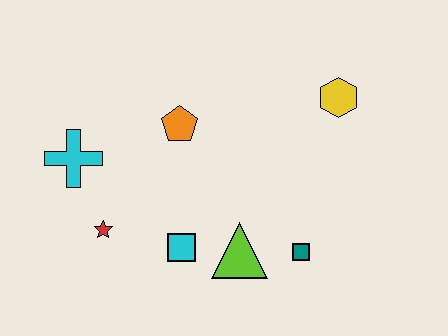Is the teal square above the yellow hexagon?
No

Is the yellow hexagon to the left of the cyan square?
No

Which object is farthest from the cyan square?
The yellow hexagon is farthest from the cyan square.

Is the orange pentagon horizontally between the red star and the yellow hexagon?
Yes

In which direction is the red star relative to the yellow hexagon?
The red star is to the left of the yellow hexagon.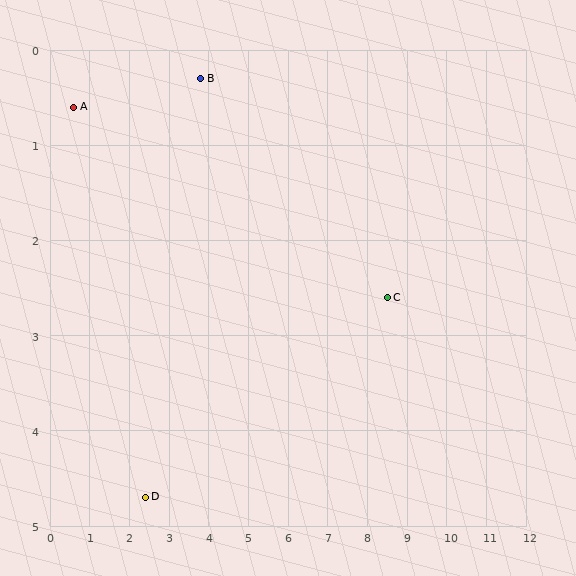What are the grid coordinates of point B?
Point B is at approximately (3.8, 0.3).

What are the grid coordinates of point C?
Point C is at approximately (8.5, 2.6).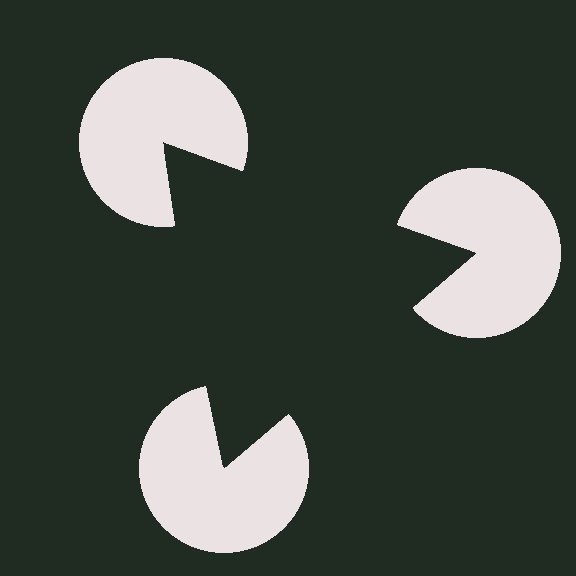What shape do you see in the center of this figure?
An illusory triangle — its edges are inferred from the aligned wedge cuts in the pac-man discs, not physically drawn.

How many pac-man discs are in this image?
There are 3 — one at each vertex of the illusory triangle.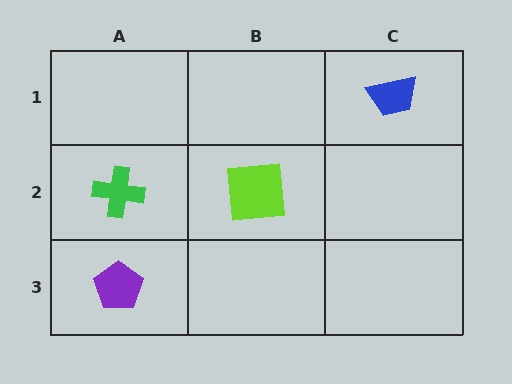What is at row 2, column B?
A lime square.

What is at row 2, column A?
A green cross.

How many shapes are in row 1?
1 shape.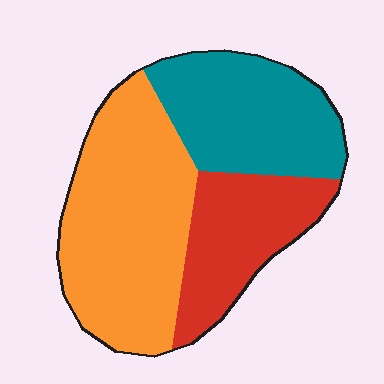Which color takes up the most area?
Orange, at roughly 45%.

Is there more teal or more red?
Teal.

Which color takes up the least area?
Red, at roughly 25%.